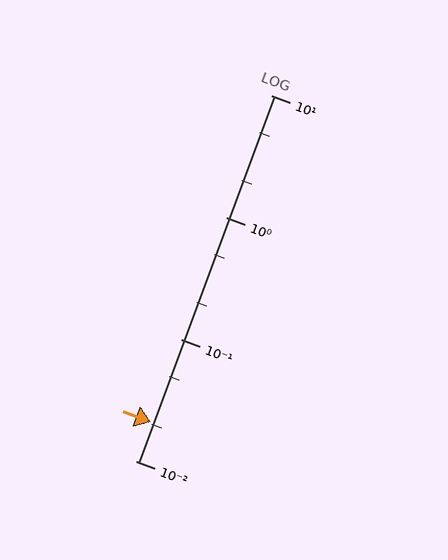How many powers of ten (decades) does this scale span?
The scale spans 3 decades, from 0.01 to 10.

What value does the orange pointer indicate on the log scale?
The pointer indicates approximately 0.021.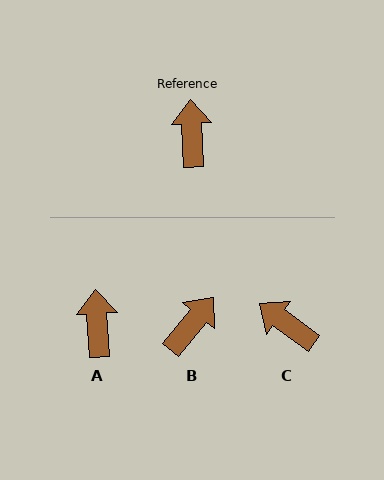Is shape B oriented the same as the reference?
No, it is off by about 43 degrees.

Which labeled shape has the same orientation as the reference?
A.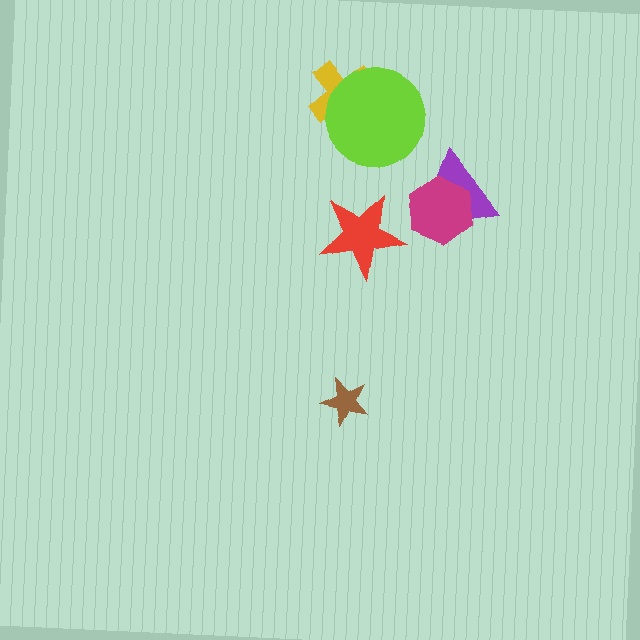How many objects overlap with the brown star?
0 objects overlap with the brown star.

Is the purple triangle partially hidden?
Yes, it is partially covered by another shape.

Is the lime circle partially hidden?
No, no other shape covers it.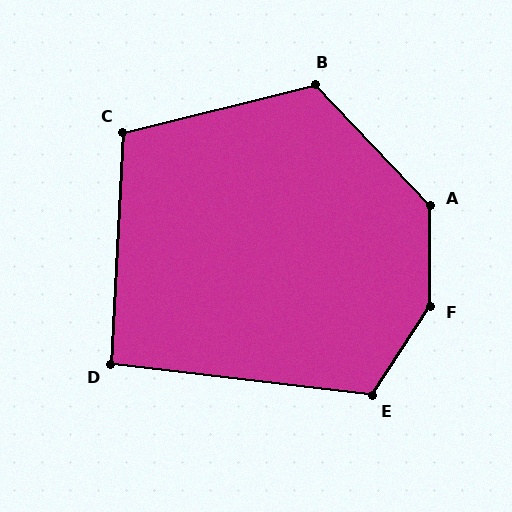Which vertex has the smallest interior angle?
D, at approximately 94 degrees.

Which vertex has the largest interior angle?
F, at approximately 147 degrees.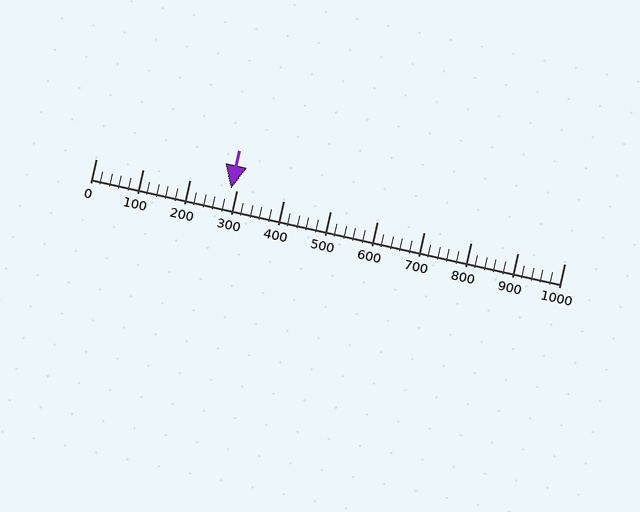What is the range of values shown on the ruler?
The ruler shows values from 0 to 1000.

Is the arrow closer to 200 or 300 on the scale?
The arrow is closer to 300.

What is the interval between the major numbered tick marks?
The major tick marks are spaced 100 units apart.